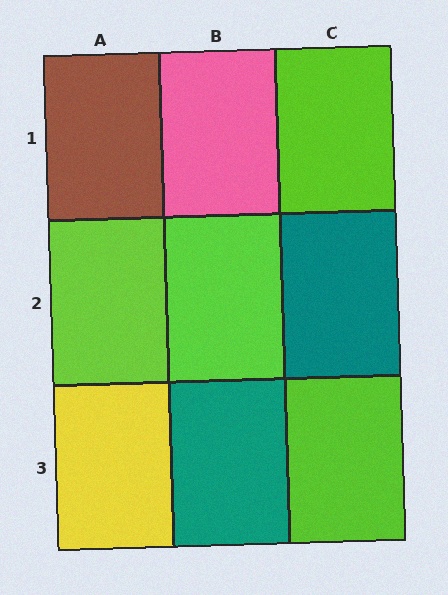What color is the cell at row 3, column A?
Yellow.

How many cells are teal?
2 cells are teal.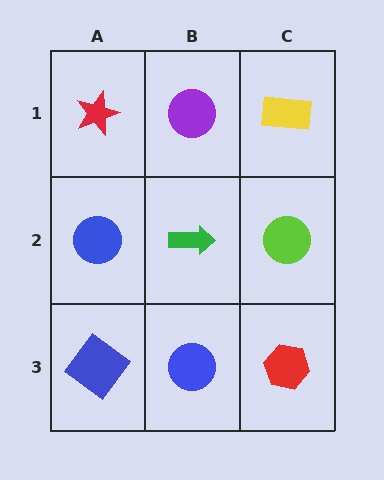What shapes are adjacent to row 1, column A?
A blue circle (row 2, column A), a purple circle (row 1, column B).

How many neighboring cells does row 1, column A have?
2.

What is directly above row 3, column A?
A blue circle.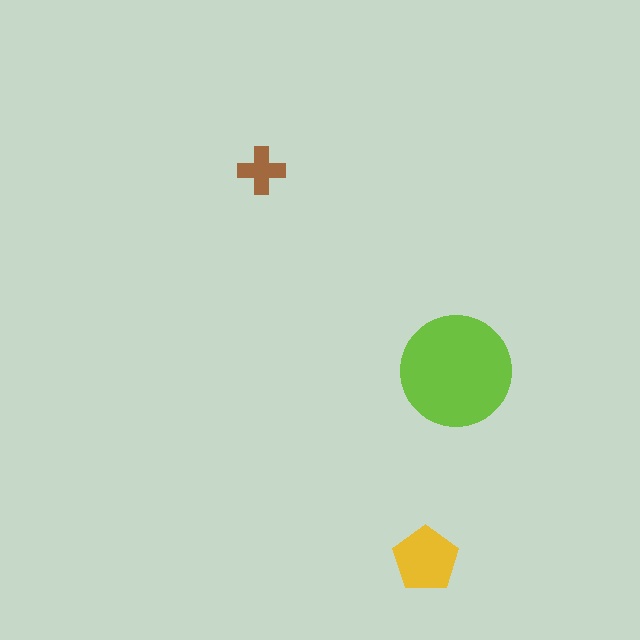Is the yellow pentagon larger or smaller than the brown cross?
Larger.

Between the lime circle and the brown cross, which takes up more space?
The lime circle.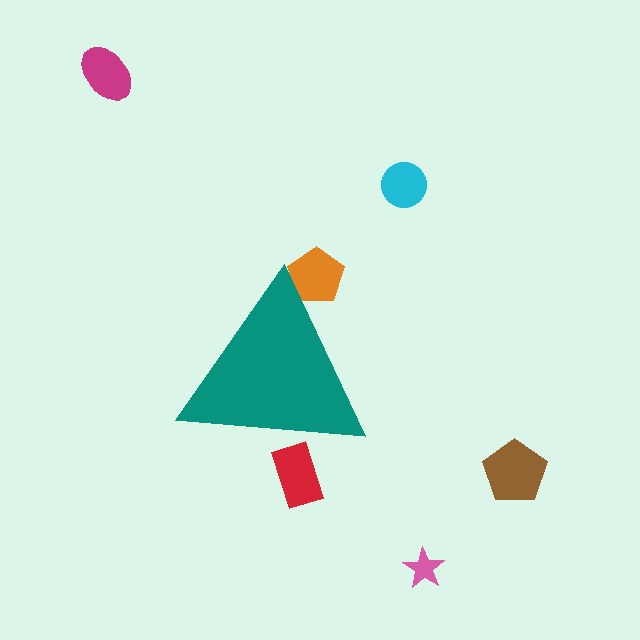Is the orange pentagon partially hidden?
Yes, the orange pentagon is partially hidden behind the teal triangle.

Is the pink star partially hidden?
No, the pink star is fully visible.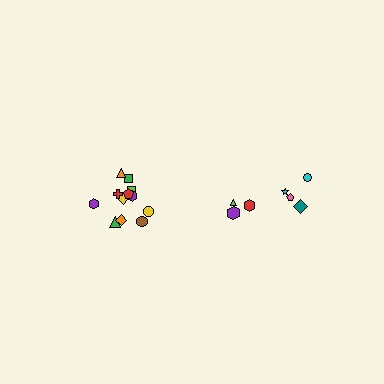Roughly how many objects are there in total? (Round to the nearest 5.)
Roughly 20 objects in total.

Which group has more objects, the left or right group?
The left group.